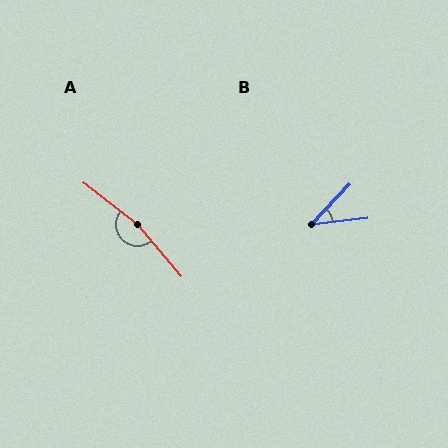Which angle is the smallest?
B, at approximately 40 degrees.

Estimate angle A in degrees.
Approximately 168 degrees.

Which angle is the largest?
A, at approximately 168 degrees.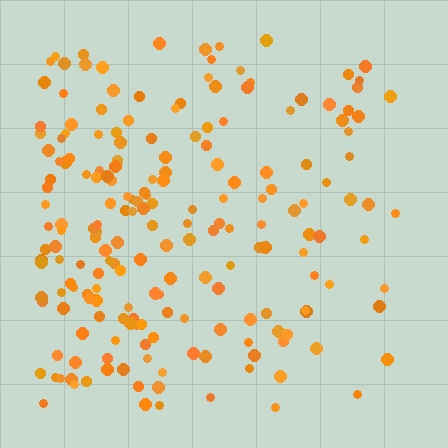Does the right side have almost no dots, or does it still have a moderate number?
Still a moderate number, just noticeably fewer than the left.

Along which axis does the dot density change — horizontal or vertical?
Horizontal.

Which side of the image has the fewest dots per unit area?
The right.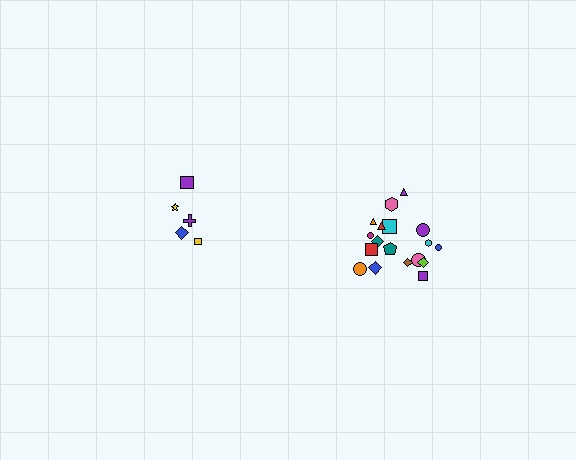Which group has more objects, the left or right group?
The right group.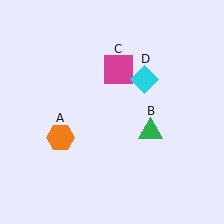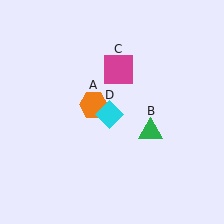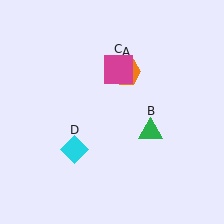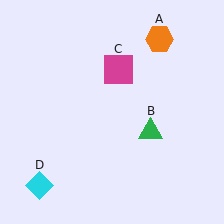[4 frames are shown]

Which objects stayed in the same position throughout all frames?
Green triangle (object B) and magenta square (object C) remained stationary.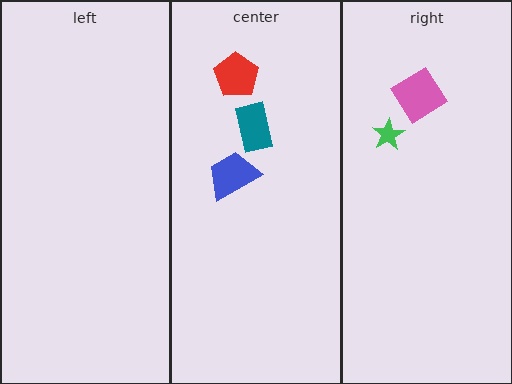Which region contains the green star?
The right region.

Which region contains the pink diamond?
The right region.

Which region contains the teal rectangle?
The center region.